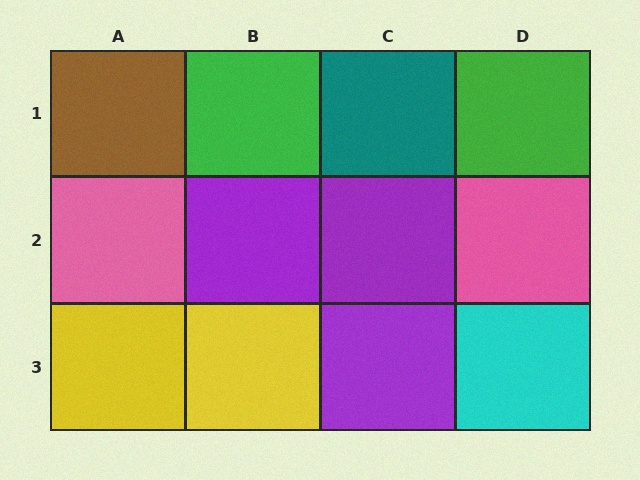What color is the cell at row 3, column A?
Yellow.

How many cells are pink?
2 cells are pink.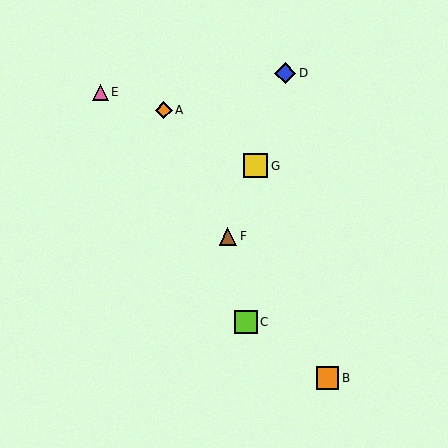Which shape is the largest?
The yellow square (labeled G) is the largest.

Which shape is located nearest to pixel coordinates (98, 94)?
The pink triangle (labeled E) at (100, 93) is nearest to that location.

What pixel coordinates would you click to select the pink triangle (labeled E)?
Click at (100, 93) to select the pink triangle E.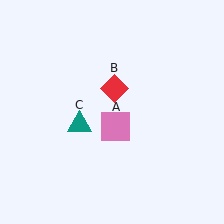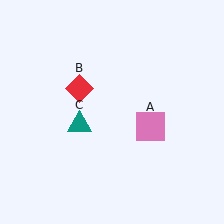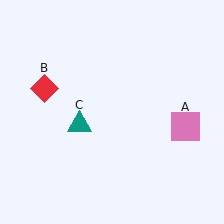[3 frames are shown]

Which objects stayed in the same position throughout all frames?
Teal triangle (object C) remained stationary.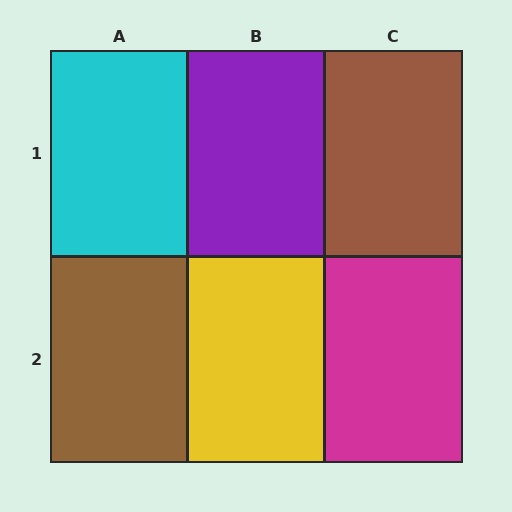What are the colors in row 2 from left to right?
Brown, yellow, magenta.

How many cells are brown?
2 cells are brown.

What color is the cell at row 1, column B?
Purple.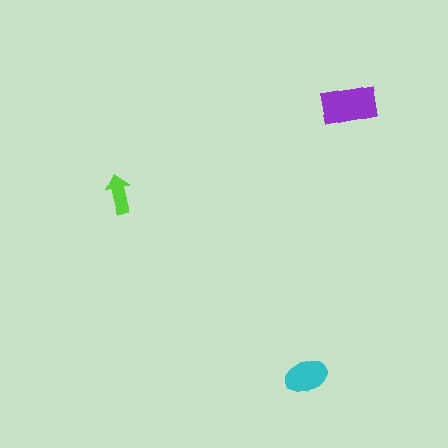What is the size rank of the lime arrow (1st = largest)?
3rd.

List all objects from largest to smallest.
The purple rectangle, the cyan ellipse, the lime arrow.